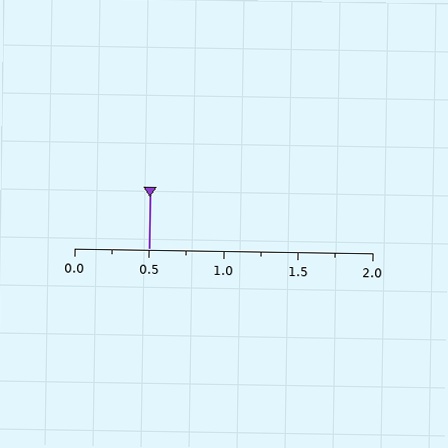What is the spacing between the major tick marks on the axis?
The major ticks are spaced 0.5 apart.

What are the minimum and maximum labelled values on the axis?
The axis runs from 0.0 to 2.0.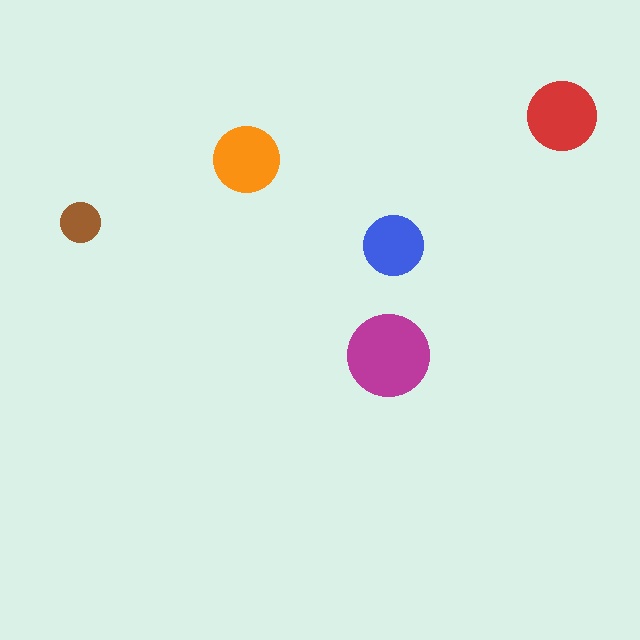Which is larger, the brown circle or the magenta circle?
The magenta one.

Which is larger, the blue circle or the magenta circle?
The magenta one.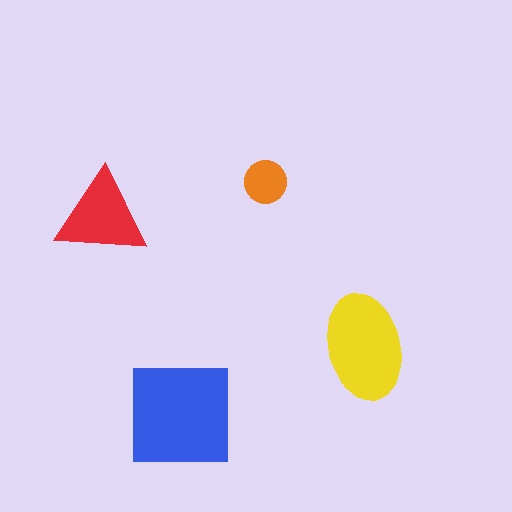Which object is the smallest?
The orange circle.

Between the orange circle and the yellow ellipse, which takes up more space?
The yellow ellipse.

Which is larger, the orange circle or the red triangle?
The red triangle.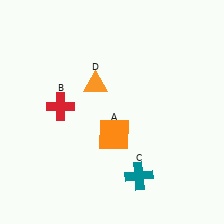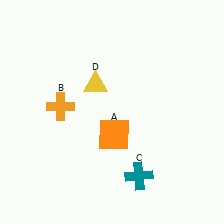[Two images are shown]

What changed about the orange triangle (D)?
In Image 1, D is orange. In Image 2, it changed to yellow.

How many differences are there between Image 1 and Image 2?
There are 2 differences between the two images.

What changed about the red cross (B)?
In Image 1, B is red. In Image 2, it changed to orange.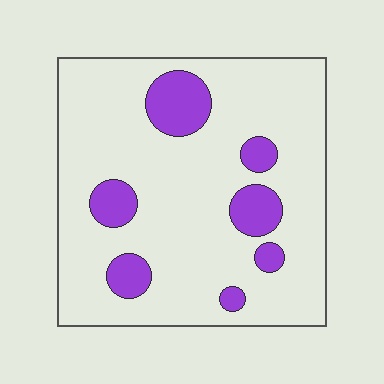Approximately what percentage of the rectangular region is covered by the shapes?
Approximately 15%.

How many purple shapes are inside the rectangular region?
7.